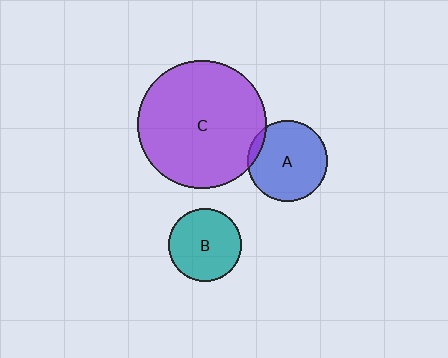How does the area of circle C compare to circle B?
Approximately 3.1 times.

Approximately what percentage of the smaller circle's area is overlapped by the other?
Approximately 5%.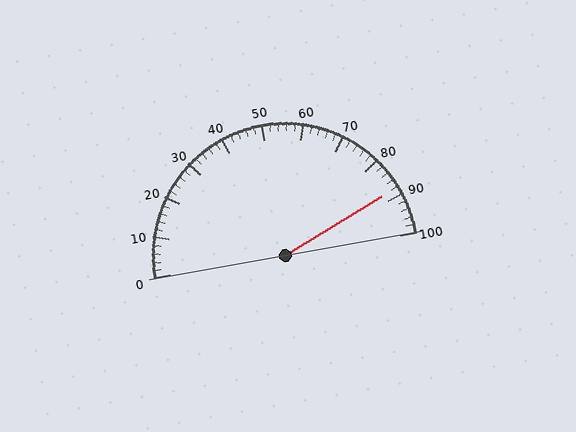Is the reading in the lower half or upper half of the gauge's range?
The reading is in the upper half of the range (0 to 100).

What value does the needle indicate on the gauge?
The needle indicates approximately 88.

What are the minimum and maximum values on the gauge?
The gauge ranges from 0 to 100.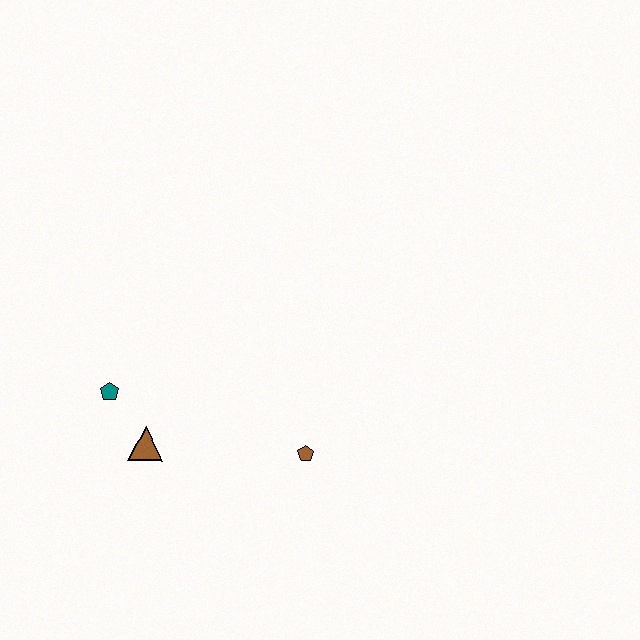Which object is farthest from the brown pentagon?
The teal pentagon is farthest from the brown pentagon.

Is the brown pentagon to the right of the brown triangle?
Yes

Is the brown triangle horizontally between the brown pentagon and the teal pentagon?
Yes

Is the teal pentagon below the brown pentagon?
No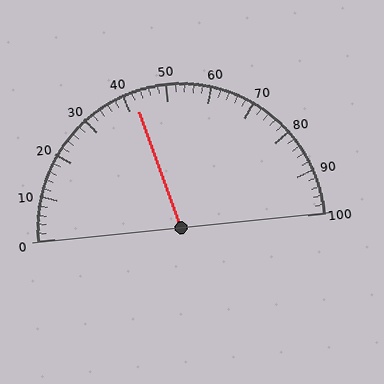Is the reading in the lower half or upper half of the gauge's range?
The reading is in the lower half of the range (0 to 100).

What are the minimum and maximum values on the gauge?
The gauge ranges from 0 to 100.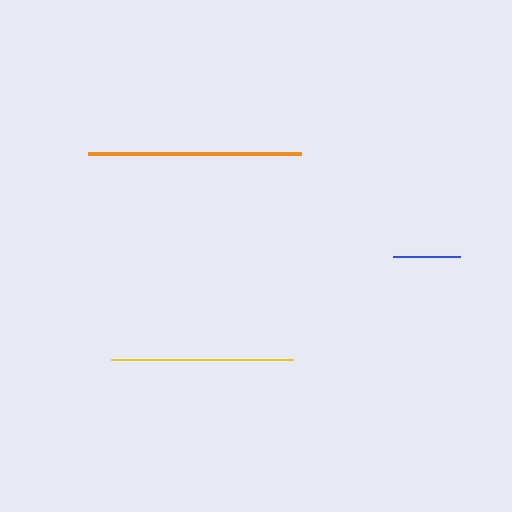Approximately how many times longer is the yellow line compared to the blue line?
The yellow line is approximately 2.7 times the length of the blue line.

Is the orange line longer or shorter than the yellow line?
The orange line is longer than the yellow line.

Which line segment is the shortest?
The blue line is the shortest at approximately 67 pixels.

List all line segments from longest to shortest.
From longest to shortest: orange, yellow, blue.